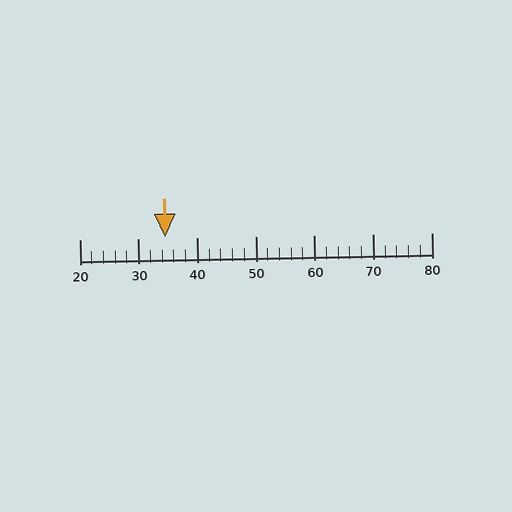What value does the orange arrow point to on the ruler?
The orange arrow points to approximately 34.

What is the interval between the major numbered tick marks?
The major tick marks are spaced 10 units apart.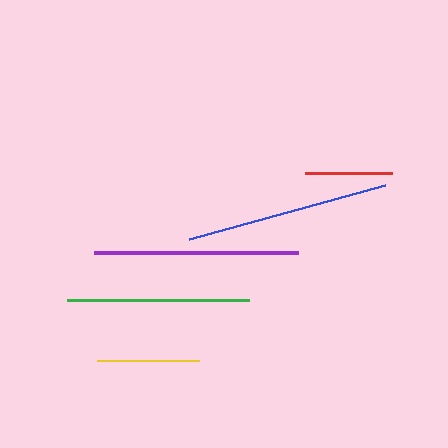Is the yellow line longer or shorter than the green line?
The green line is longer than the yellow line.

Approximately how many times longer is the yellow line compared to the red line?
The yellow line is approximately 1.2 times the length of the red line.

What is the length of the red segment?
The red segment is approximately 87 pixels long.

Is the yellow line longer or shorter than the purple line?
The purple line is longer than the yellow line.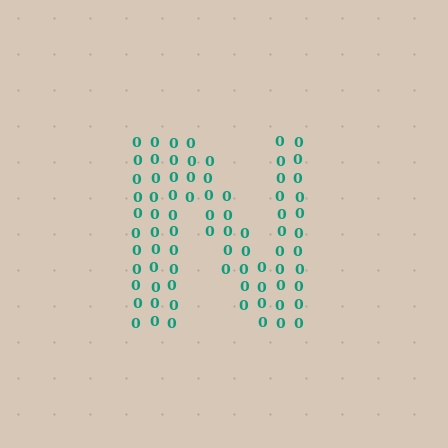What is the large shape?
The large shape is the letter N.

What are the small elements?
The small elements are digit 0's.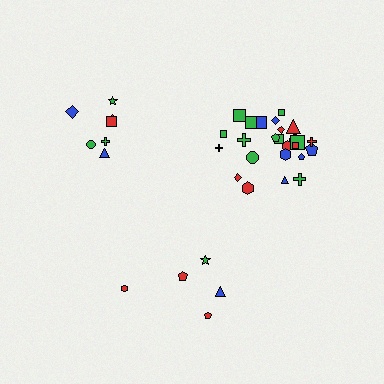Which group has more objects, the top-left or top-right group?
The top-right group.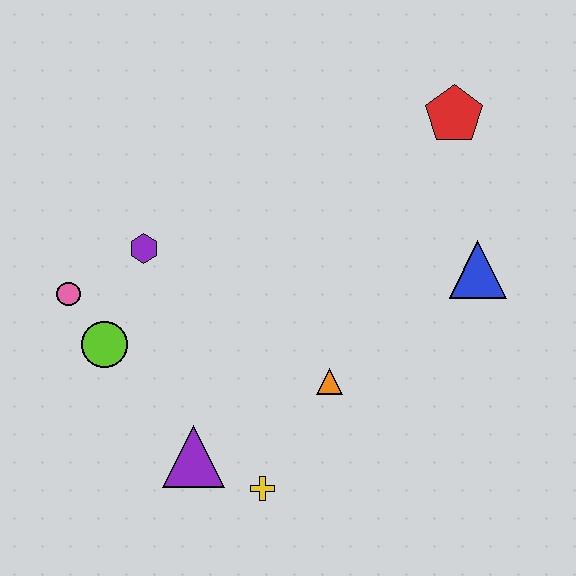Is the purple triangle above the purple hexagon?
No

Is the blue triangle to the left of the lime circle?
No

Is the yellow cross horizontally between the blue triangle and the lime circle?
Yes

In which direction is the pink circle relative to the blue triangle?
The pink circle is to the left of the blue triangle.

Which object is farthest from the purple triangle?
The red pentagon is farthest from the purple triangle.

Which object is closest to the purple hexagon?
The pink circle is closest to the purple hexagon.